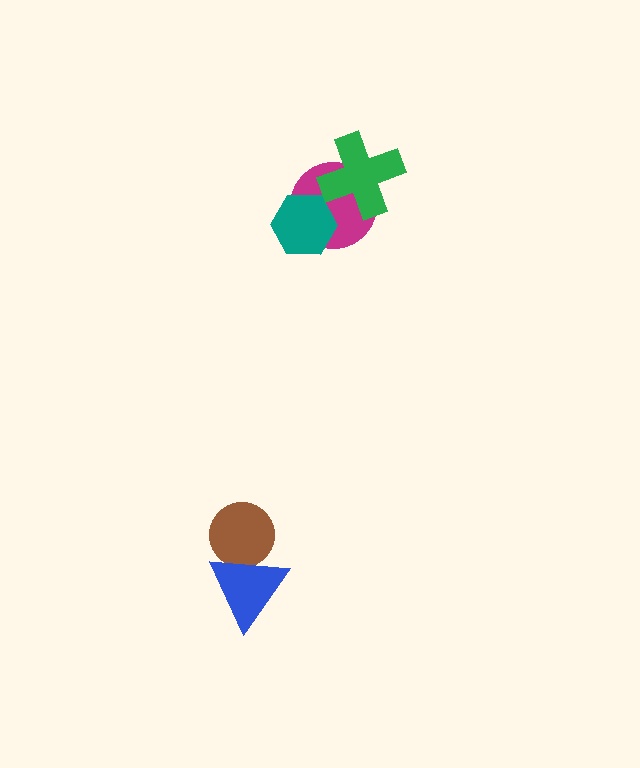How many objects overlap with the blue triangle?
1 object overlaps with the blue triangle.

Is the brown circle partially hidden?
Yes, it is partially covered by another shape.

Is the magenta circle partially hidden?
Yes, it is partially covered by another shape.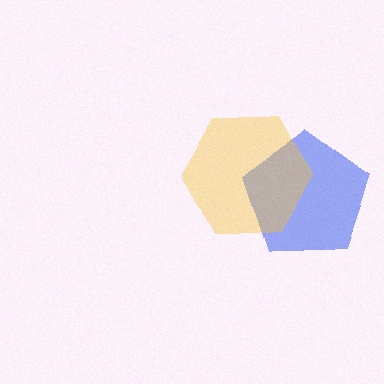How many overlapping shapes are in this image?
There are 2 overlapping shapes in the image.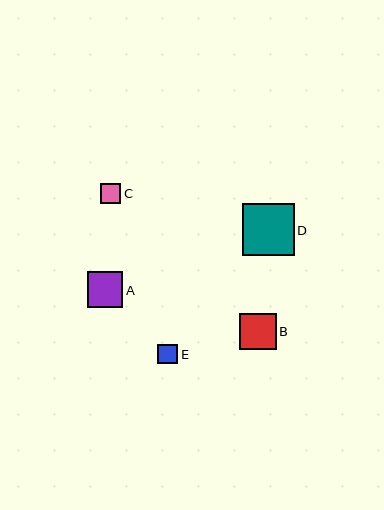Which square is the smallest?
Square E is the smallest with a size of approximately 20 pixels.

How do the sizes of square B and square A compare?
Square B and square A are approximately the same size.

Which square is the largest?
Square D is the largest with a size of approximately 51 pixels.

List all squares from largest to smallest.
From largest to smallest: D, B, A, C, E.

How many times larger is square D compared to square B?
Square D is approximately 1.4 times the size of square B.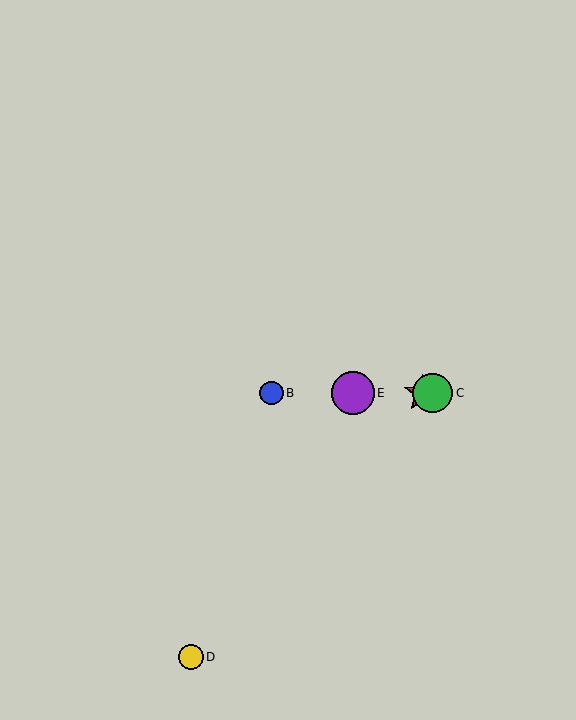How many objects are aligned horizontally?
4 objects (A, B, C, E) are aligned horizontally.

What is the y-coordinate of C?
Object C is at y≈393.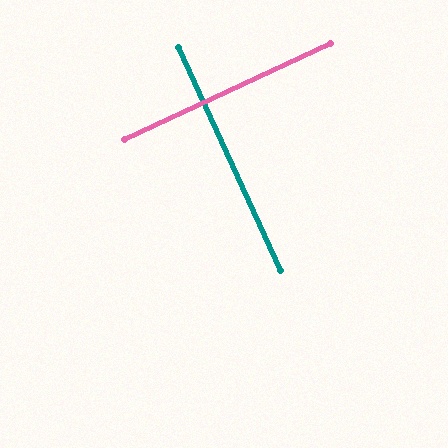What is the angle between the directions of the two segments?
Approximately 89 degrees.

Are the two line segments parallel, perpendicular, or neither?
Perpendicular — they meet at approximately 89°.